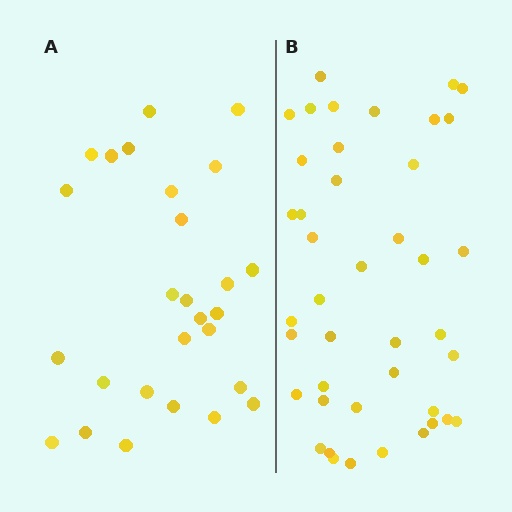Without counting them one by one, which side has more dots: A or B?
Region B (the right region) has more dots.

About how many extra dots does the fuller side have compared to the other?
Region B has approximately 15 more dots than region A.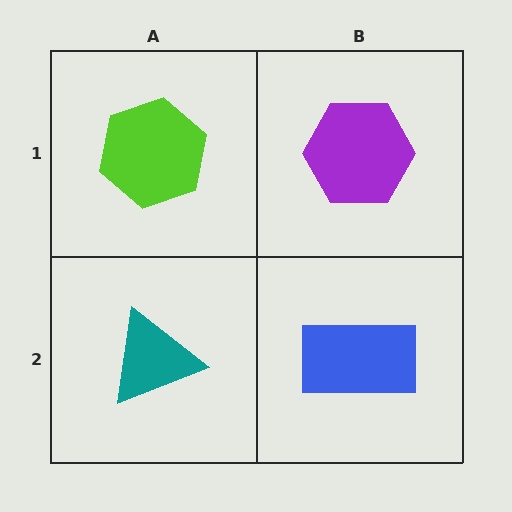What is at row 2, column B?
A blue rectangle.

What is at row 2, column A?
A teal triangle.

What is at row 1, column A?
A lime hexagon.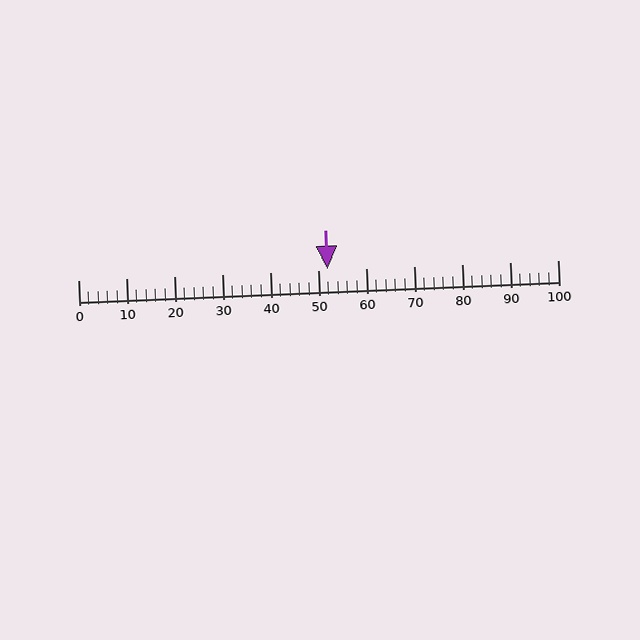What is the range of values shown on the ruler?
The ruler shows values from 0 to 100.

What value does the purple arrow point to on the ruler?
The purple arrow points to approximately 52.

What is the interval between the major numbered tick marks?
The major tick marks are spaced 10 units apart.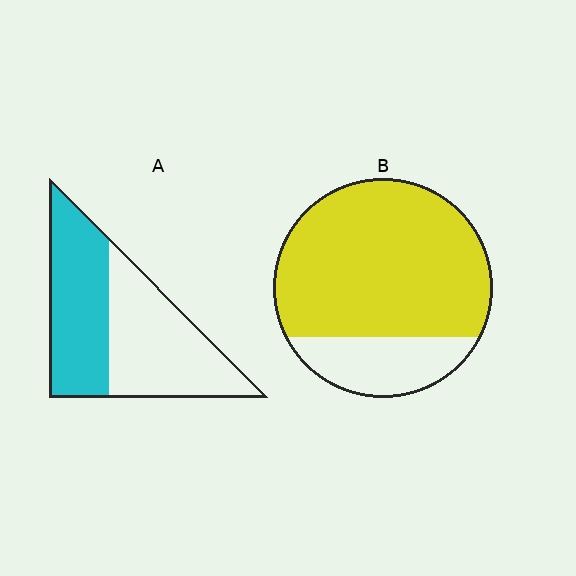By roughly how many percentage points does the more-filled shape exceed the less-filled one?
By roughly 30 percentage points (B over A).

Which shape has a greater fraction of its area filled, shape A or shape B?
Shape B.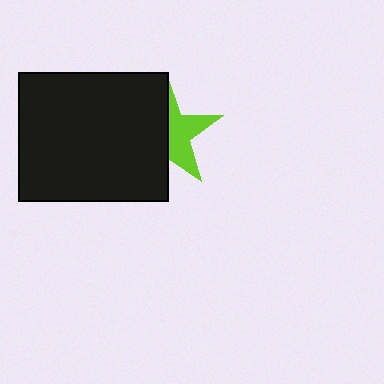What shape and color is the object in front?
The object in front is a black rectangle.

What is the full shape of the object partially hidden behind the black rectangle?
The partially hidden object is a lime star.